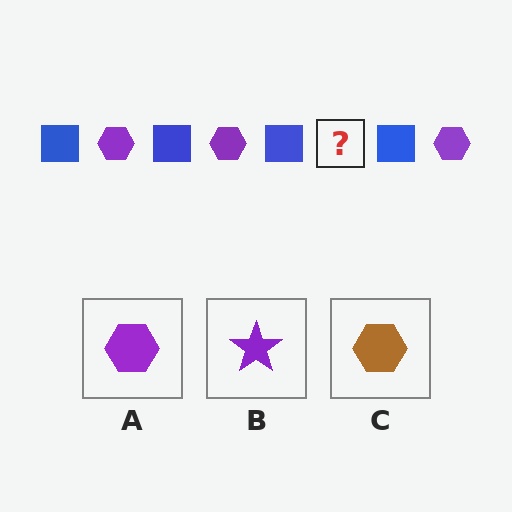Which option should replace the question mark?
Option A.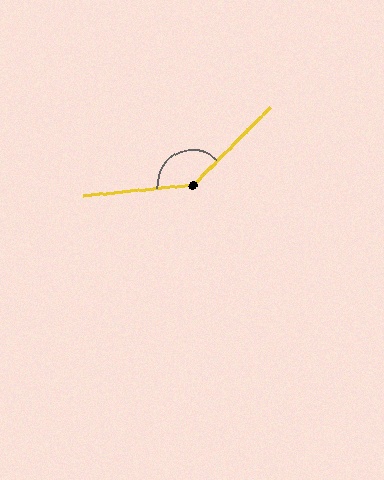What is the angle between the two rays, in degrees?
Approximately 141 degrees.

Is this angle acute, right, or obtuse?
It is obtuse.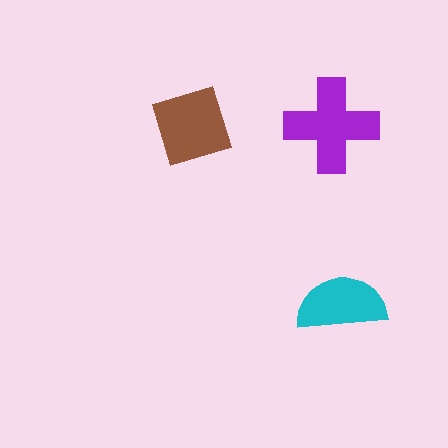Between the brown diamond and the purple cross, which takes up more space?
The purple cross.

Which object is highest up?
The purple cross is topmost.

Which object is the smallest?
The cyan semicircle.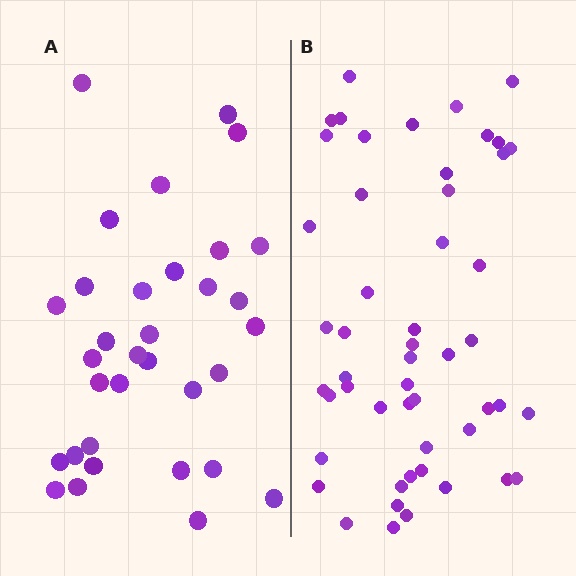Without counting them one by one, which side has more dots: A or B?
Region B (the right region) has more dots.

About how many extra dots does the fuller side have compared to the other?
Region B has approximately 20 more dots than region A.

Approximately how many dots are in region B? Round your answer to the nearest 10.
About 50 dots. (The exact count is 51, which rounds to 50.)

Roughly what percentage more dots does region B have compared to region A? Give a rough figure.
About 55% more.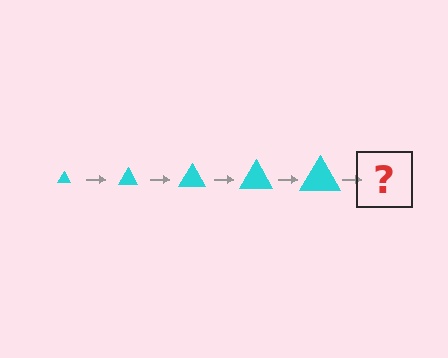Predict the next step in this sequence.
The next step is a cyan triangle, larger than the previous one.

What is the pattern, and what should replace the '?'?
The pattern is that the triangle gets progressively larger each step. The '?' should be a cyan triangle, larger than the previous one.